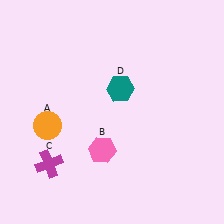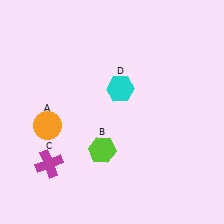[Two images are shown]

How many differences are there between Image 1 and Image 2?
There are 2 differences between the two images.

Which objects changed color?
B changed from pink to lime. D changed from teal to cyan.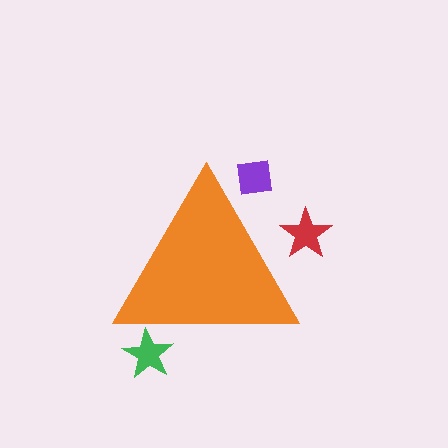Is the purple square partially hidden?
Yes, the purple square is partially hidden behind the orange triangle.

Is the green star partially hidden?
Yes, the green star is partially hidden behind the orange triangle.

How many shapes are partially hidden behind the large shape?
3 shapes are partially hidden.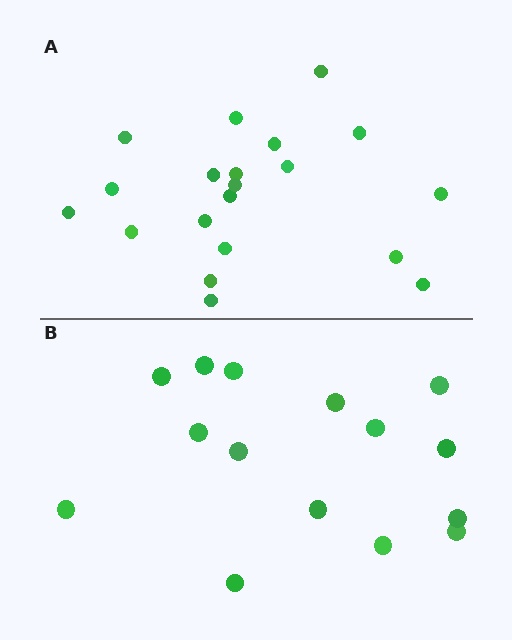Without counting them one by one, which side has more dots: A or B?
Region A (the top region) has more dots.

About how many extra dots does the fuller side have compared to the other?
Region A has about 5 more dots than region B.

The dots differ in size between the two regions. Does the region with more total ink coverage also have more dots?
No. Region B has more total ink coverage because its dots are larger, but region A actually contains more individual dots. Total area can be misleading — the number of items is what matters here.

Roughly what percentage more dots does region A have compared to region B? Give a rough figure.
About 35% more.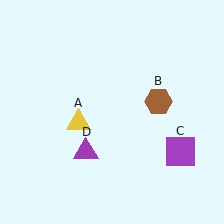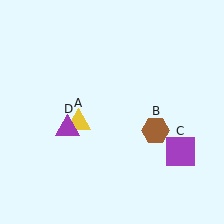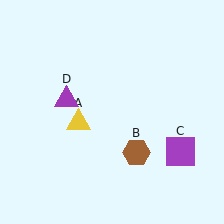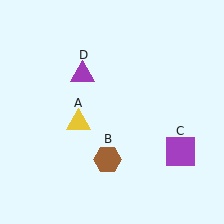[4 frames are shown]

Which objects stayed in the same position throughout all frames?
Yellow triangle (object A) and purple square (object C) remained stationary.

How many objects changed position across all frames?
2 objects changed position: brown hexagon (object B), purple triangle (object D).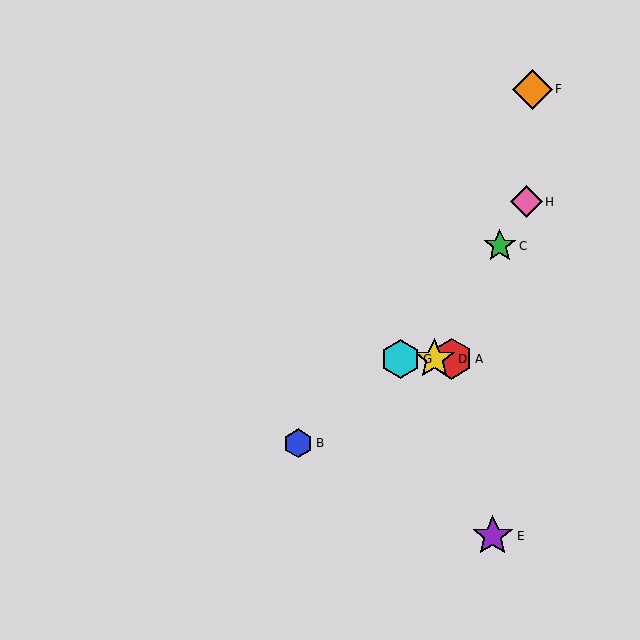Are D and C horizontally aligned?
No, D is at y≈359 and C is at y≈246.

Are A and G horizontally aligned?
Yes, both are at y≈359.